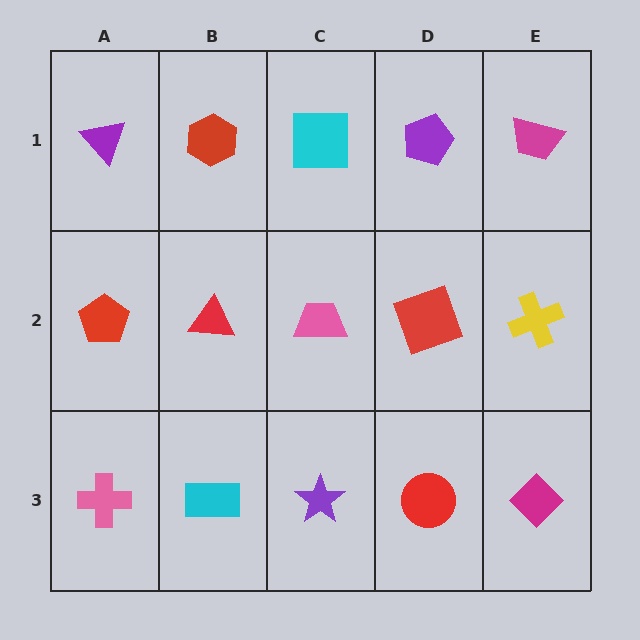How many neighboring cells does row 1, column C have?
3.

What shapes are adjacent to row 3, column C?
A pink trapezoid (row 2, column C), a cyan rectangle (row 3, column B), a red circle (row 3, column D).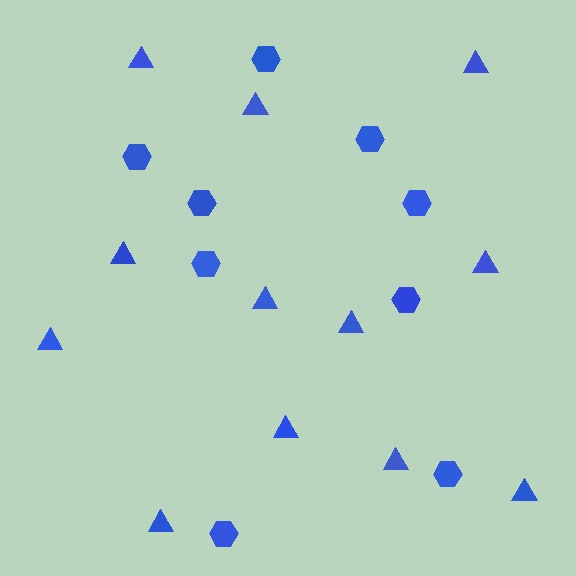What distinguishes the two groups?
There are 2 groups: one group of hexagons (9) and one group of triangles (12).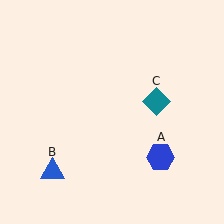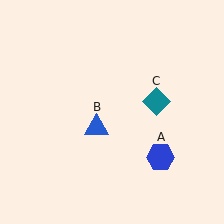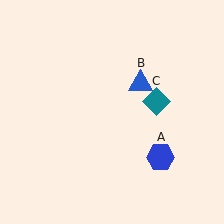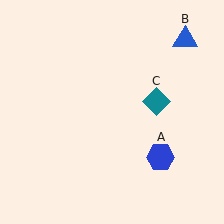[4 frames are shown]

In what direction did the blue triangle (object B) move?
The blue triangle (object B) moved up and to the right.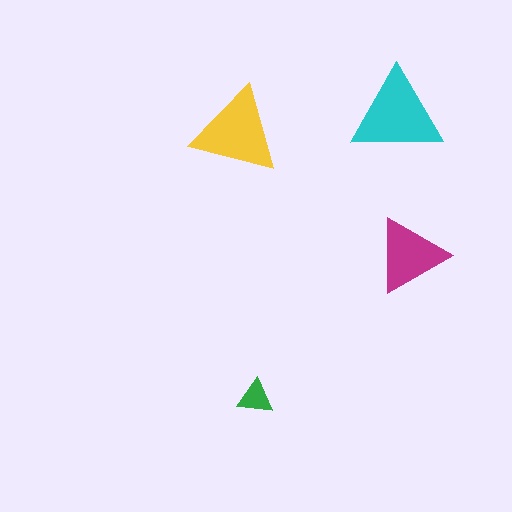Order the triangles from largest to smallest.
the cyan one, the yellow one, the magenta one, the green one.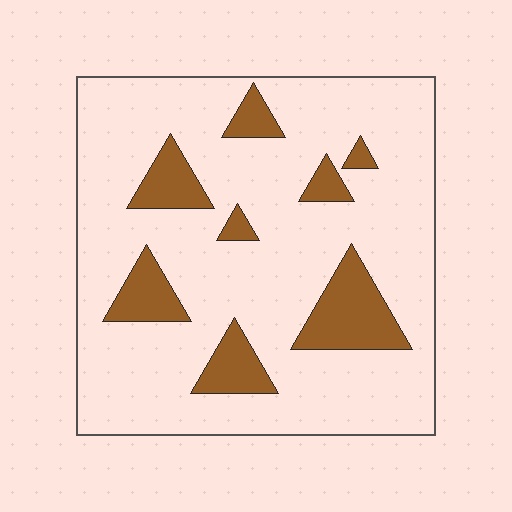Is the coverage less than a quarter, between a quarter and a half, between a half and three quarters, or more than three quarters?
Less than a quarter.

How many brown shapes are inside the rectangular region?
8.